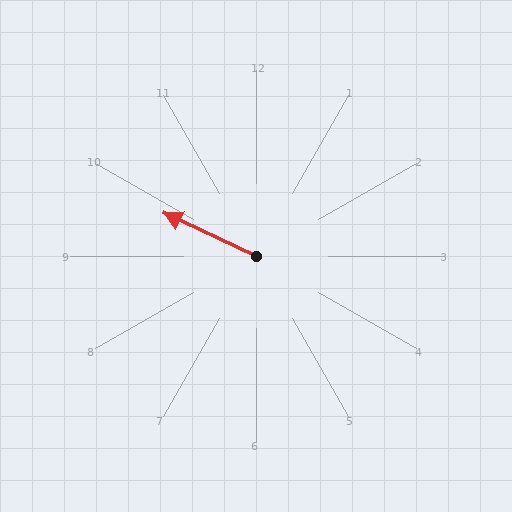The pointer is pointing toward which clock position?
Roughly 10 o'clock.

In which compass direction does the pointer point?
Northwest.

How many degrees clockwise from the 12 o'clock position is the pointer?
Approximately 295 degrees.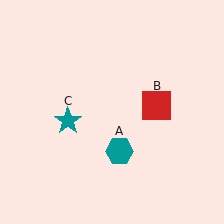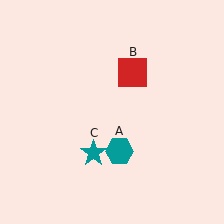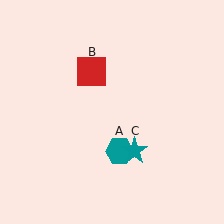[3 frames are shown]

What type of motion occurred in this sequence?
The red square (object B), teal star (object C) rotated counterclockwise around the center of the scene.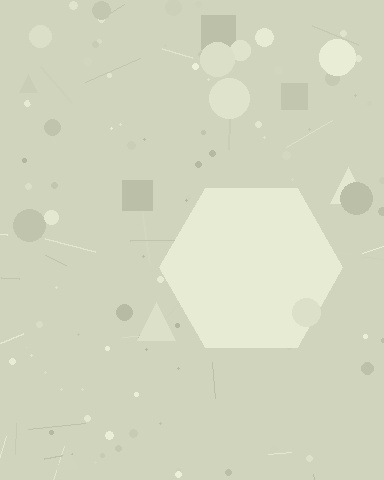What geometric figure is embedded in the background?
A hexagon is embedded in the background.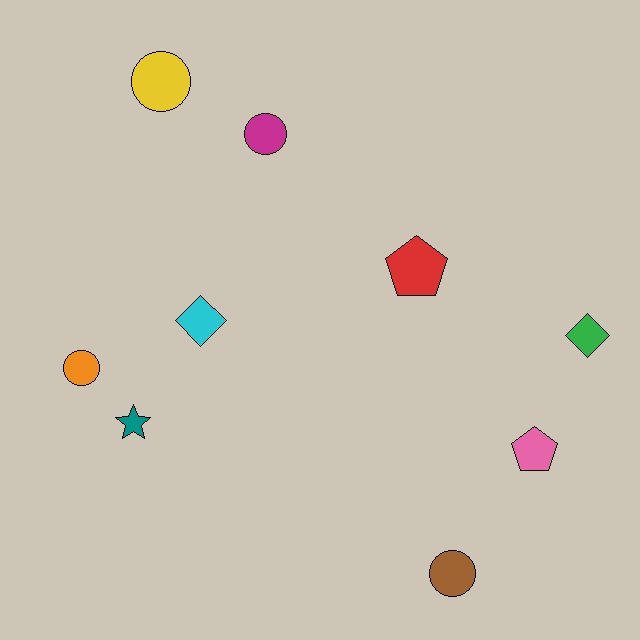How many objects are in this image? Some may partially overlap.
There are 9 objects.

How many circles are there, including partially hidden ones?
There are 4 circles.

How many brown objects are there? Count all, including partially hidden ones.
There is 1 brown object.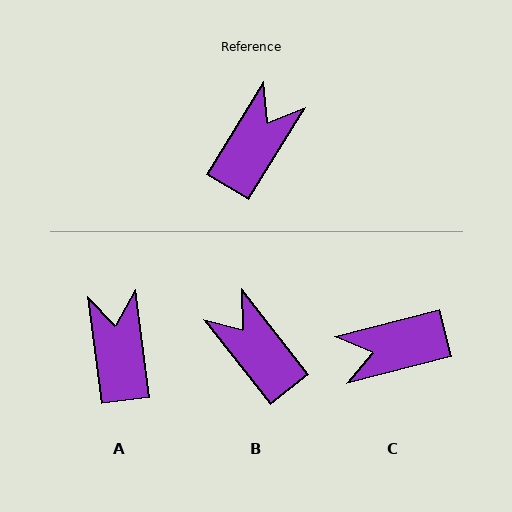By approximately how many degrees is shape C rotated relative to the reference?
Approximately 136 degrees counter-clockwise.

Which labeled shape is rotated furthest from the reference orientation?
C, about 136 degrees away.